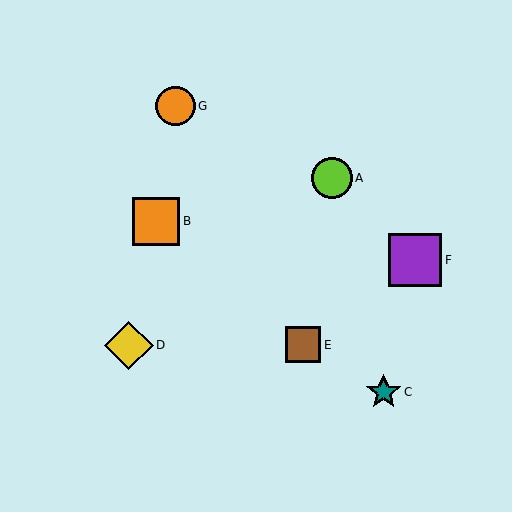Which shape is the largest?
The purple square (labeled F) is the largest.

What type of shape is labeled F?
Shape F is a purple square.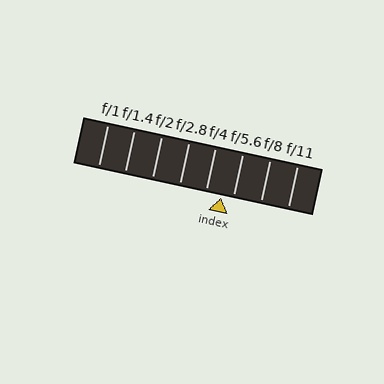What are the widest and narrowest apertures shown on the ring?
The widest aperture shown is f/1 and the narrowest is f/11.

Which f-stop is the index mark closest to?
The index mark is closest to f/5.6.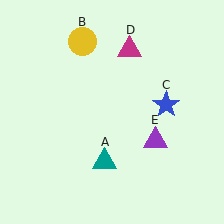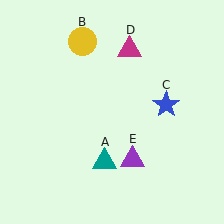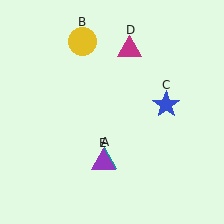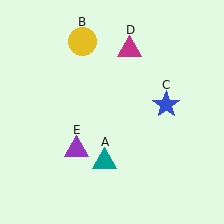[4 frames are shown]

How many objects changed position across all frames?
1 object changed position: purple triangle (object E).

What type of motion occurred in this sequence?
The purple triangle (object E) rotated clockwise around the center of the scene.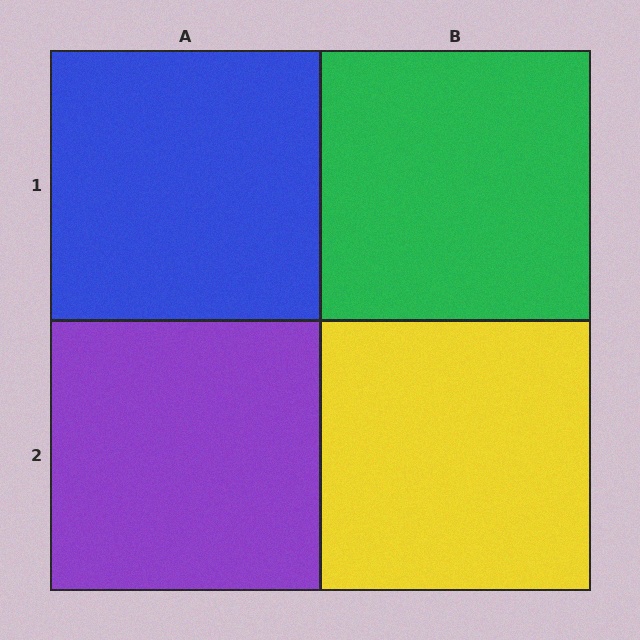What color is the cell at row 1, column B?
Green.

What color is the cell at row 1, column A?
Blue.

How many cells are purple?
1 cell is purple.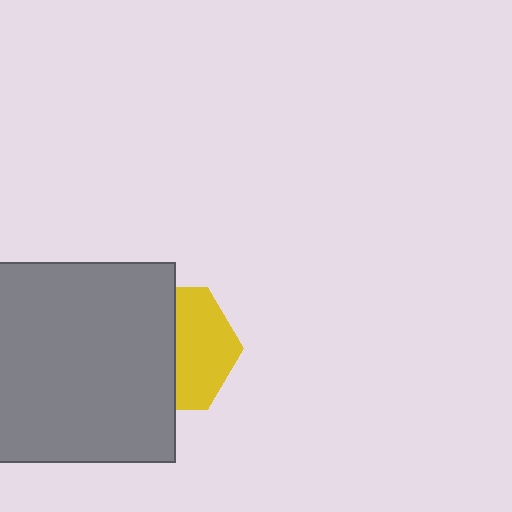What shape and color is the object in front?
The object in front is a gray square.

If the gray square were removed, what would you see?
You would see the complete yellow hexagon.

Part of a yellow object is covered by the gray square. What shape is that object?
It is a hexagon.